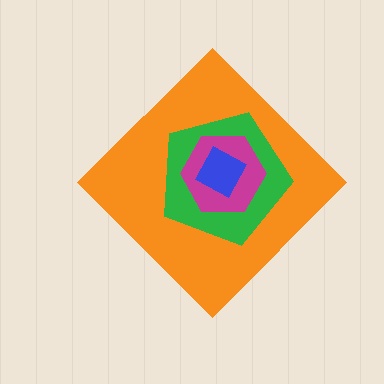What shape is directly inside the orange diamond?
The green pentagon.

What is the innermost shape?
The blue square.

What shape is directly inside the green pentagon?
The magenta hexagon.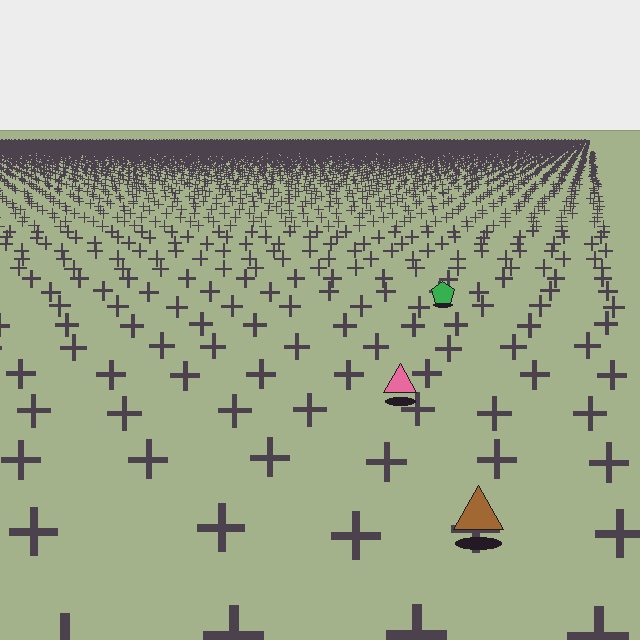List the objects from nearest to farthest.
From nearest to farthest: the brown triangle, the pink triangle, the green pentagon.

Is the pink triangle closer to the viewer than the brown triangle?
No. The brown triangle is closer — you can tell from the texture gradient: the ground texture is coarser near it.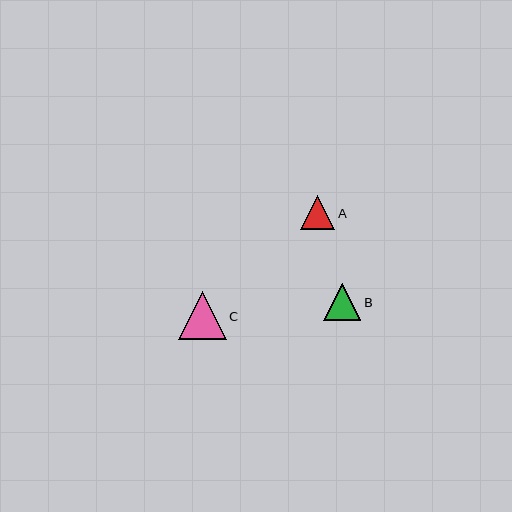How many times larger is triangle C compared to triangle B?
Triangle C is approximately 1.3 times the size of triangle B.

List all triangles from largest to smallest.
From largest to smallest: C, B, A.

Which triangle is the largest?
Triangle C is the largest with a size of approximately 48 pixels.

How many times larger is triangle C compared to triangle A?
Triangle C is approximately 1.4 times the size of triangle A.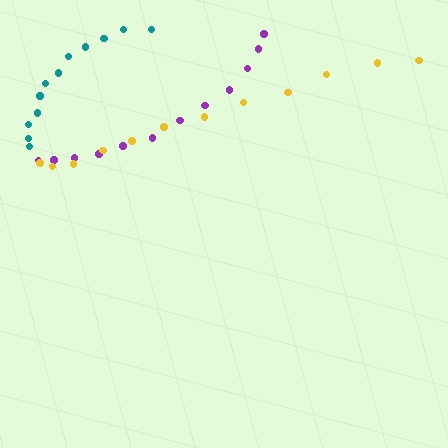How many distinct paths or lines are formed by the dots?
There are 3 distinct paths.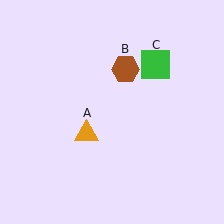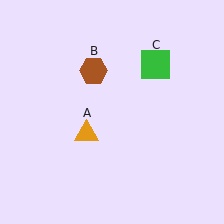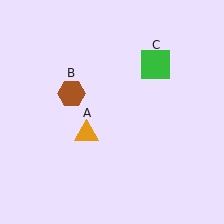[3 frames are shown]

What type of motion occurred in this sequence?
The brown hexagon (object B) rotated counterclockwise around the center of the scene.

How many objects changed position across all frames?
1 object changed position: brown hexagon (object B).